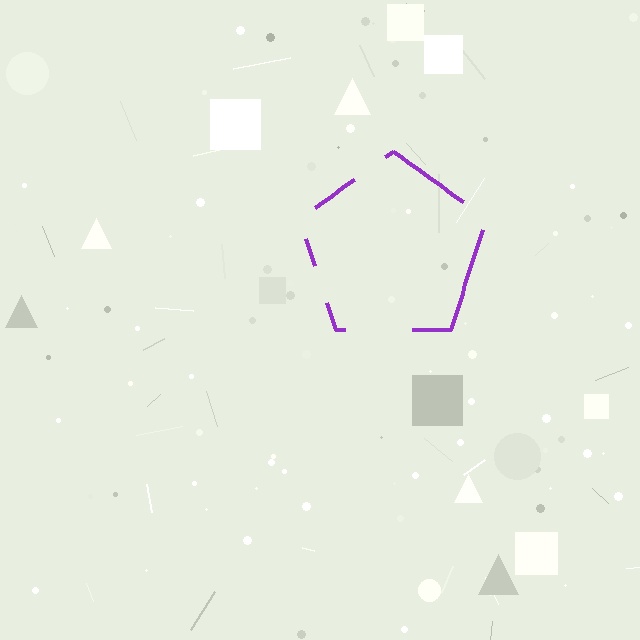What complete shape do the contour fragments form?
The contour fragments form a pentagon.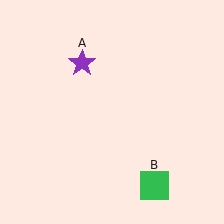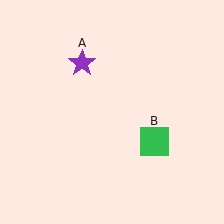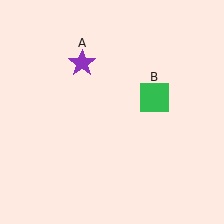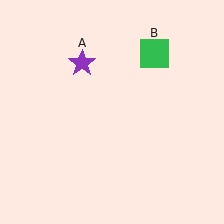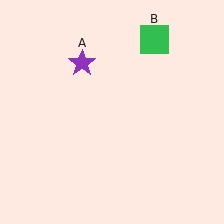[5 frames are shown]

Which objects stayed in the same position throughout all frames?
Purple star (object A) remained stationary.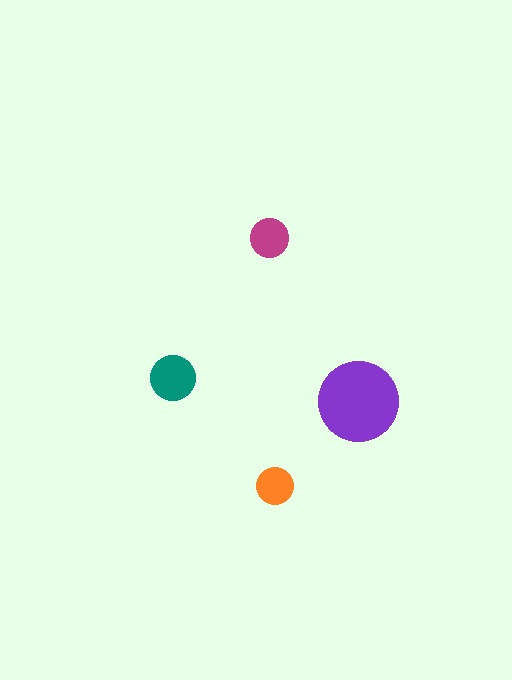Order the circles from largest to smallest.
the purple one, the teal one, the magenta one, the orange one.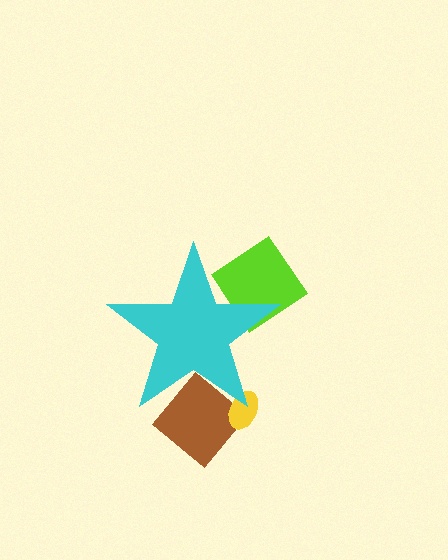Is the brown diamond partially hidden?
Yes, the brown diamond is partially hidden behind the cyan star.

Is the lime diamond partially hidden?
Yes, the lime diamond is partially hidden behind the cyan star.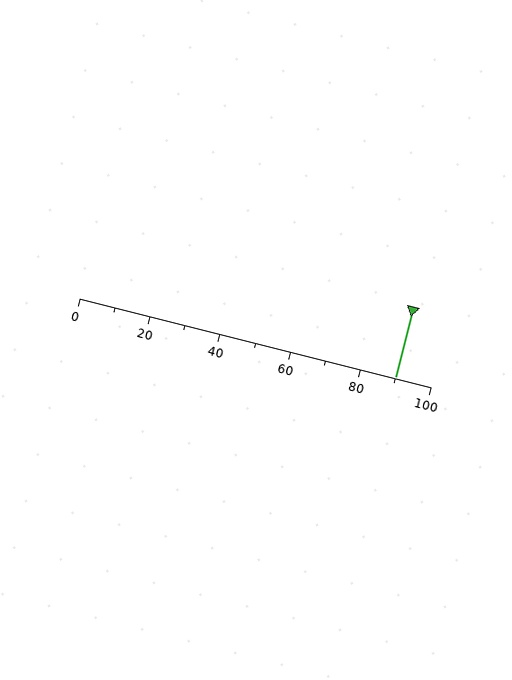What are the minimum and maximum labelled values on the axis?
The axis runs from 0 to 100.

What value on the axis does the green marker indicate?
The marker indicates approximately 90.